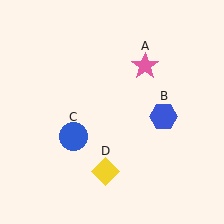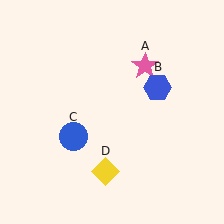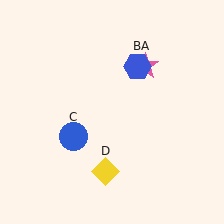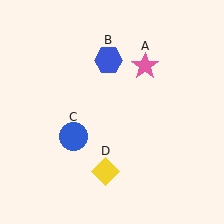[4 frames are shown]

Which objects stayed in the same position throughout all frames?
Pink star (object A) and blue circle (object C) and yellow diamond (object D) remained stationary.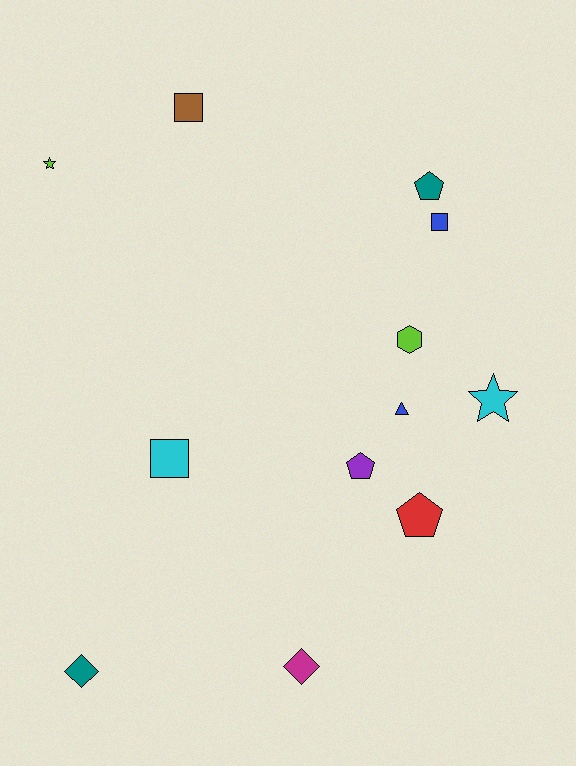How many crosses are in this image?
There are no crosses.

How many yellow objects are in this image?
There are no yellow objects.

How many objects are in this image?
There are 12 objects.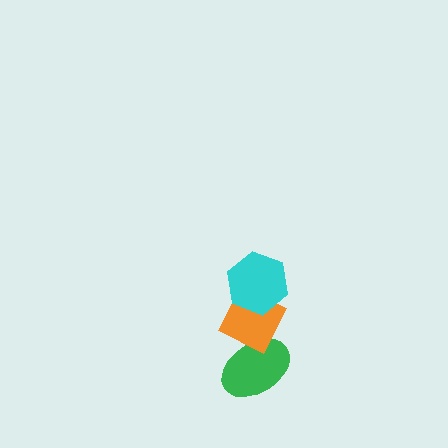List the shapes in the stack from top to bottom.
From top to bottom: the cyan hexagon, the orange diamond, the green ellipse.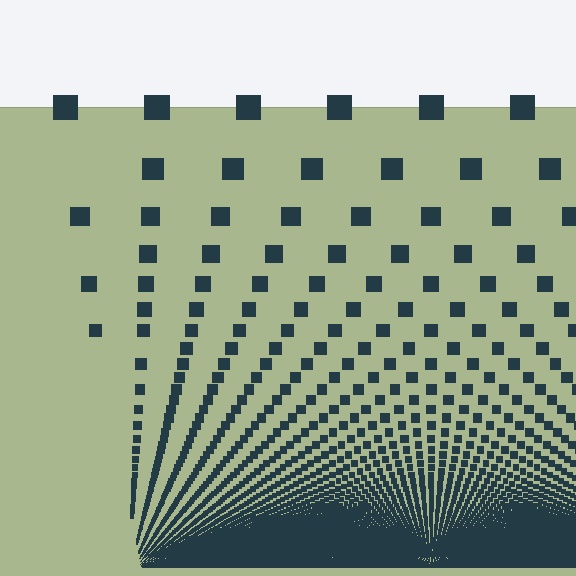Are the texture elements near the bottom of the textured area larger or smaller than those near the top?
Smaller. The gradient is inverted — elements near the bottom are smaller and denser.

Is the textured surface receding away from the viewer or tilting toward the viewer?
The surface appears to tilt toward the viewer. Texture elements get larger and sparser toward the top.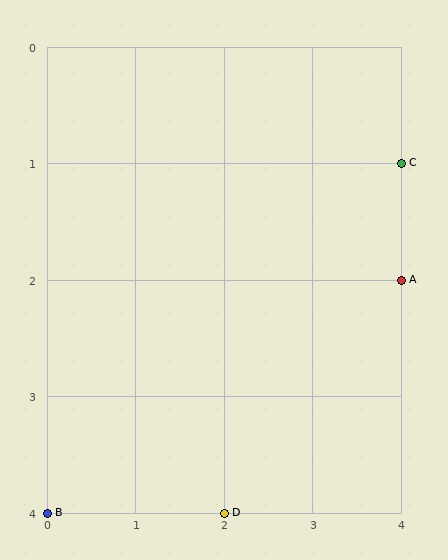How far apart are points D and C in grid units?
Points D and C are 2 columns and 3 rows apart (about 3.6 grid units diagonally).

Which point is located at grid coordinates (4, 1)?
Point C is at (4, 1).